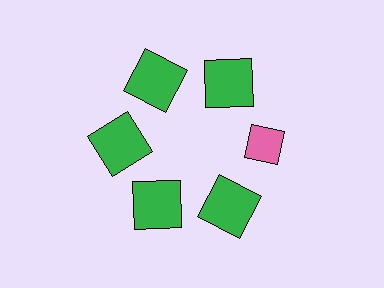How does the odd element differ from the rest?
It differs in both color (pink instead of green) and shape (diamond instead of square).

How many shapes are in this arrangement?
There are 6 shapes arranged in a ring pattern.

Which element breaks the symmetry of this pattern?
The pink diamond at roughly the 3 o'clock position breaks the symmetry. All other shapes are green squares.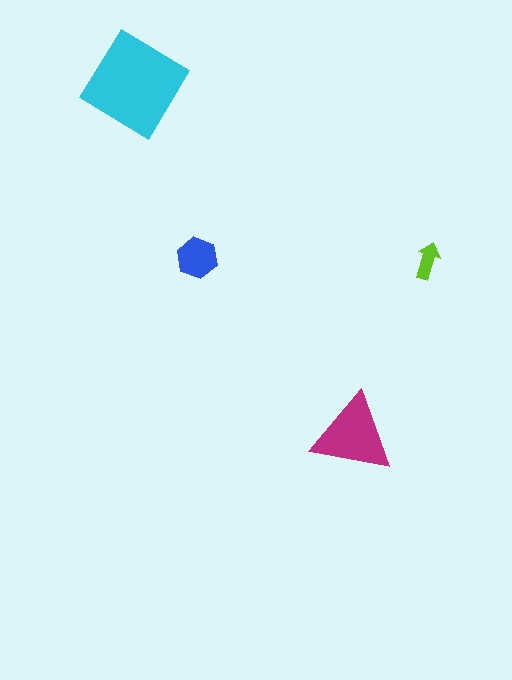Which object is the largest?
The cyan diamond.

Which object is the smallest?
The lime arrow.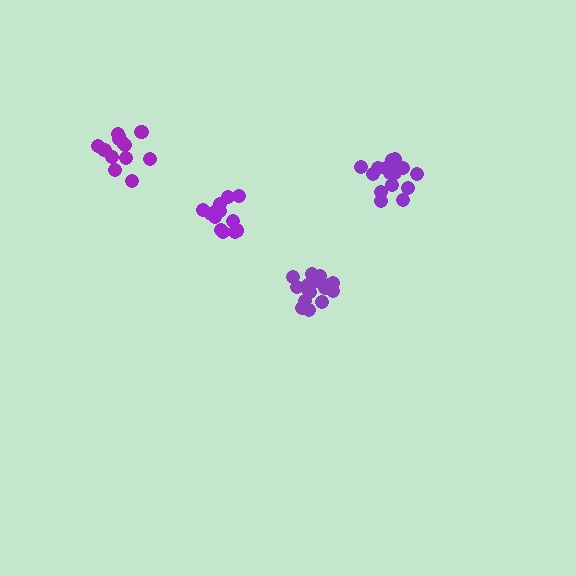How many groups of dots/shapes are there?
There are 4 groups.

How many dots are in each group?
Group 1: 13 dots, Group 2: 15 dots, Group 3: 17 dots, Group 4: 13 dots (58 total).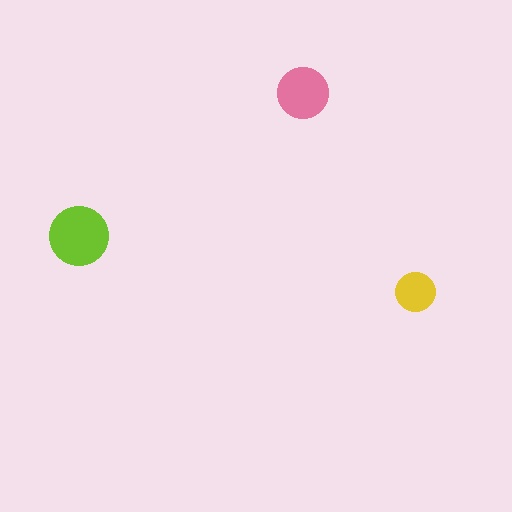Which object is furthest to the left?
The lime circle is leftmost.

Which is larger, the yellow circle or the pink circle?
The pink one.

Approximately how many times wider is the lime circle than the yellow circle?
About 1.5 times wider.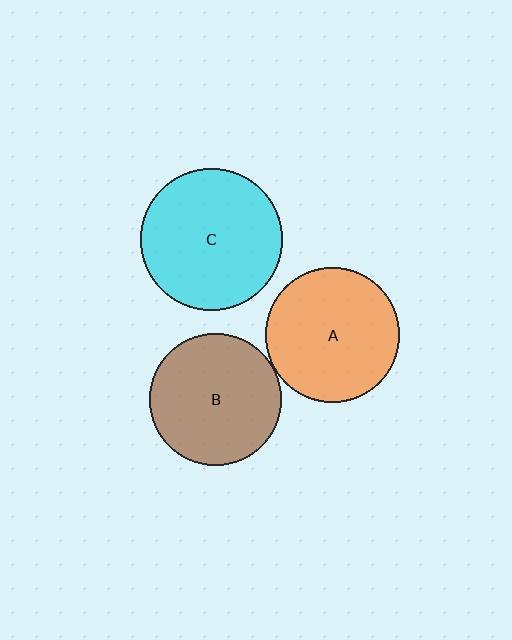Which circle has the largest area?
Circle C (cyan).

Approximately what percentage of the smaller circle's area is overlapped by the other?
Approximately 5%.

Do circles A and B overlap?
Yes.